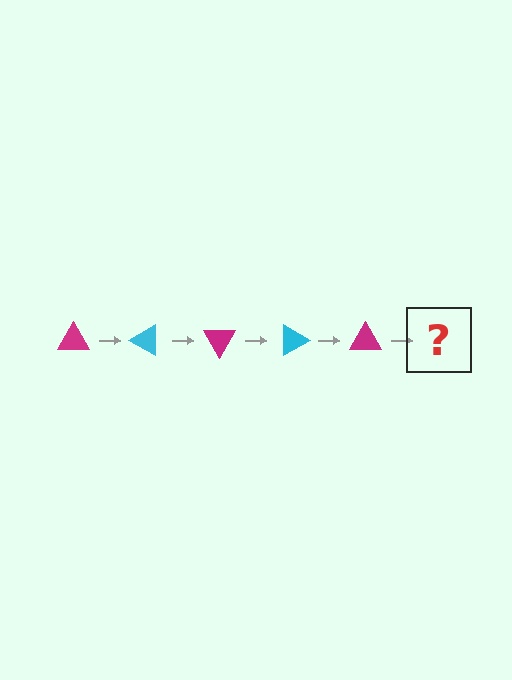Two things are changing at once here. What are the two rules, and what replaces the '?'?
The two rules are that it rotates 30 degrees each step and the color cycles through magenta and cyan. The '?' should be a cyan triangle, rotated 150 degrees from the start.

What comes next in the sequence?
The next element should be a cyan triangle, rotated 150 degrees from the start.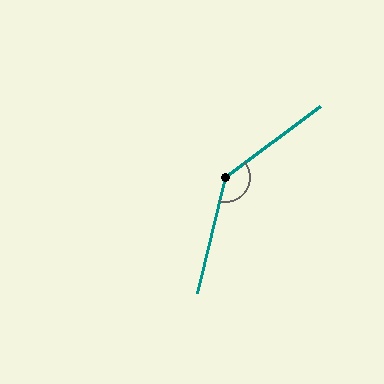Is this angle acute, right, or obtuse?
It is obtuse.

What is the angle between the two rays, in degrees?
Approximately 140 degrees.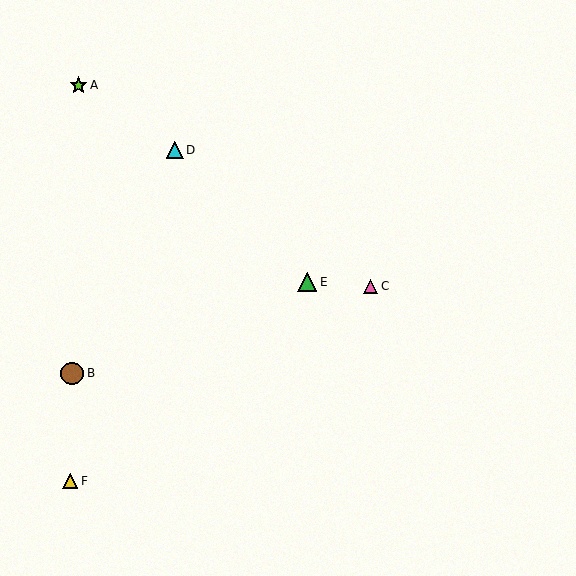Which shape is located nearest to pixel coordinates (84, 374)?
The brown circle (labeled B) at (72, 373) is nearest to that location.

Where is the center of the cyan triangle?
The center of the cyan triangle is at (175, 150).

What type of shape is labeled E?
Shape E is a green triangle.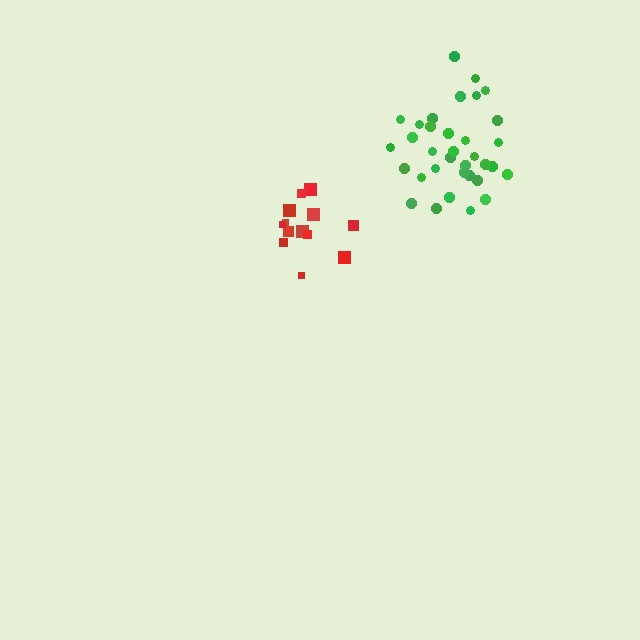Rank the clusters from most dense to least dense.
green, red.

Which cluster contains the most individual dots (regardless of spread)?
Green (35).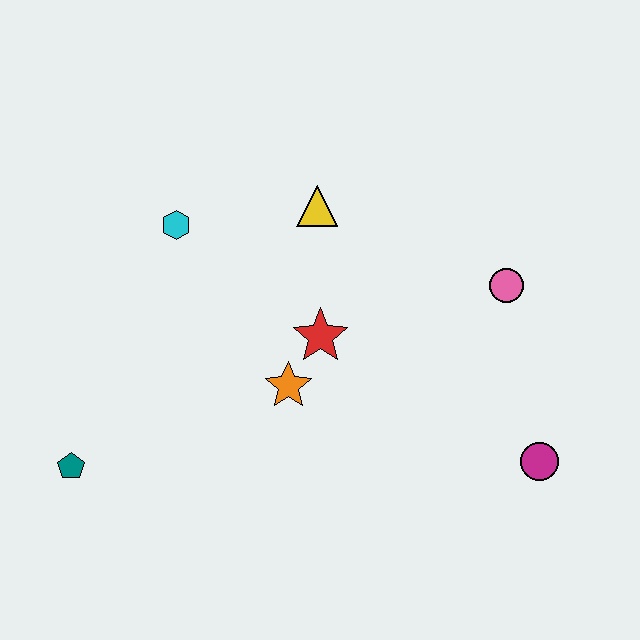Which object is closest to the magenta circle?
The pink circle is closest to the magenta circle.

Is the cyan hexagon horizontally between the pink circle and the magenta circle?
No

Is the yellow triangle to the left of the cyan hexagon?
No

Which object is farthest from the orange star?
The magenta circle is farthest from the orange star.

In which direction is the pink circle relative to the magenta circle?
The pink circle is above the magenta circle.